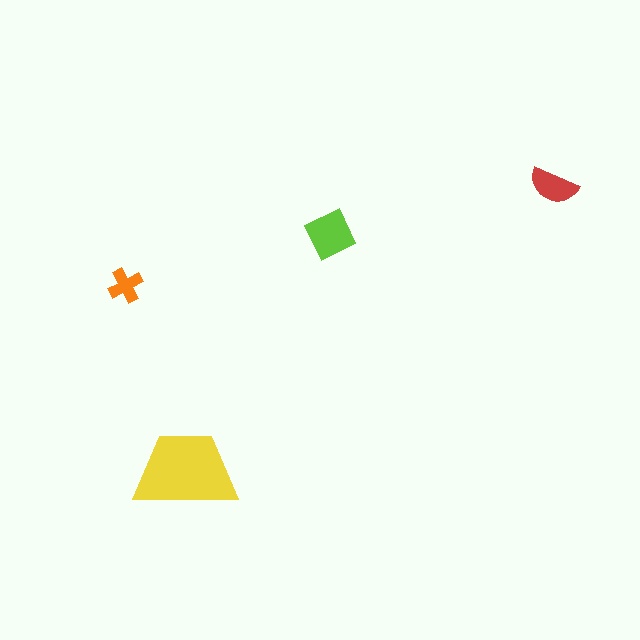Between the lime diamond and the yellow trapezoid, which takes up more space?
The yellow trapezoid.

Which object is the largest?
The yellow trapezoid.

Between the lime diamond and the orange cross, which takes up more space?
The lime diamond.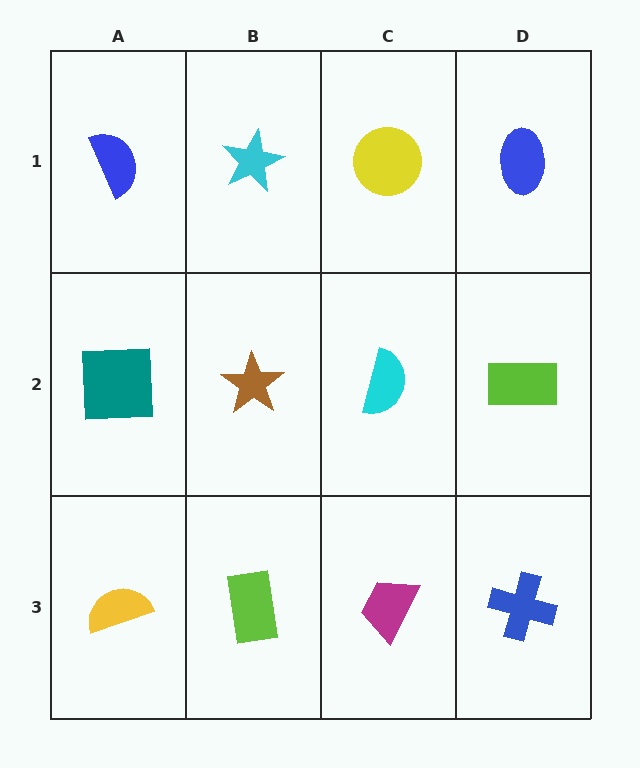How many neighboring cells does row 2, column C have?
4.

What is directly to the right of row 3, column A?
A lime rectangle.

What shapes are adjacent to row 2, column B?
A cyan star (row 1, column B), a lime rectangle (row 3, column B), a teal square (row 2, column A), a cyan semicircle (row 2, column C).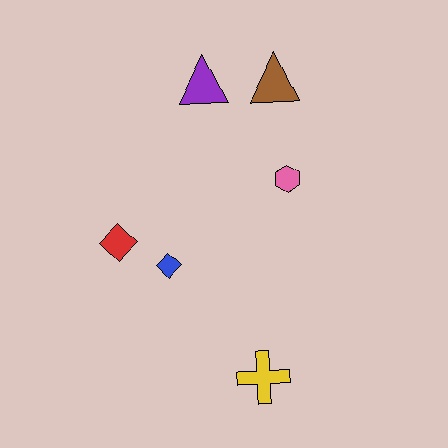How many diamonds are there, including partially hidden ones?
There are 2 diamonds.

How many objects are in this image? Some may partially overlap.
There are 6 objects.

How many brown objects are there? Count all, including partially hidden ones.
There is 1 brown object.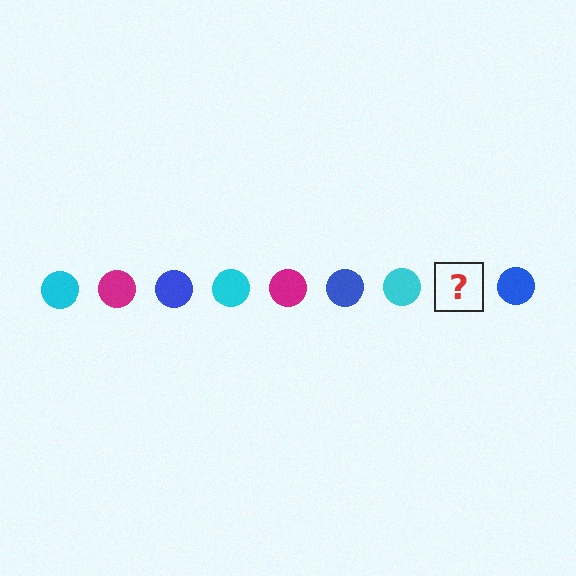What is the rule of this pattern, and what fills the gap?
The rule is that the pattern cycles through cyan, magenta, blue circles. The gap should be filled with a magenta circle.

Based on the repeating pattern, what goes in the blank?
The blank should be a magenta circle.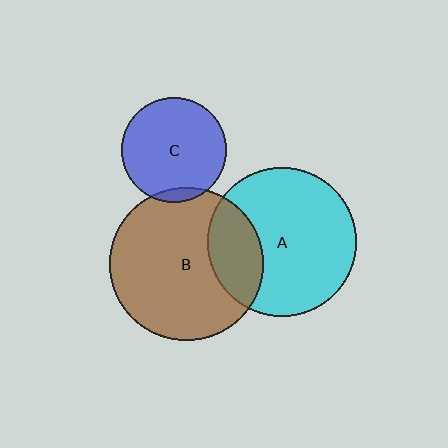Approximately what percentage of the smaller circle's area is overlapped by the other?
Approximately 25%.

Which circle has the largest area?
Circle B (brown).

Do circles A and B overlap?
Yes.